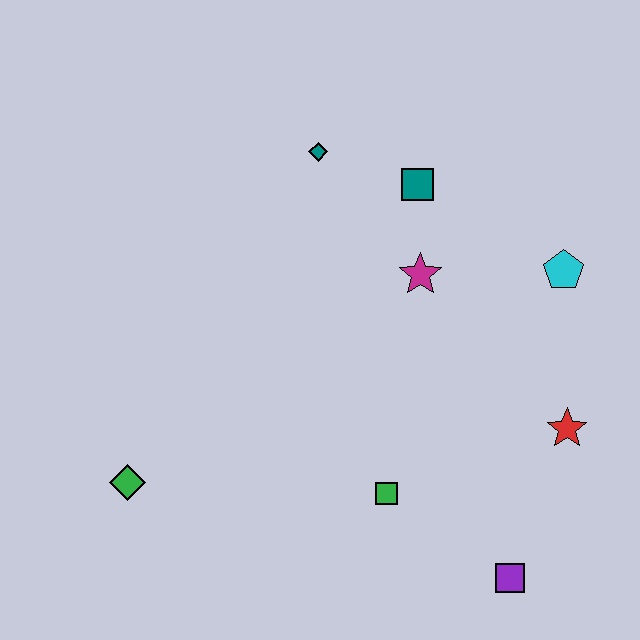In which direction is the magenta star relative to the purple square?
The magenta star is above the purple square.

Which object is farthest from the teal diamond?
The purple square is farthest from the teal diamond.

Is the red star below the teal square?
Yes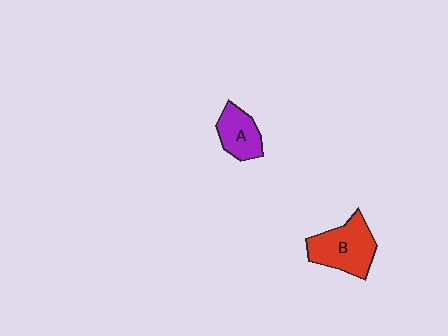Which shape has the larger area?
Shape B (red).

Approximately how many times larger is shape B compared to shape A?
Approximately 1.5 times.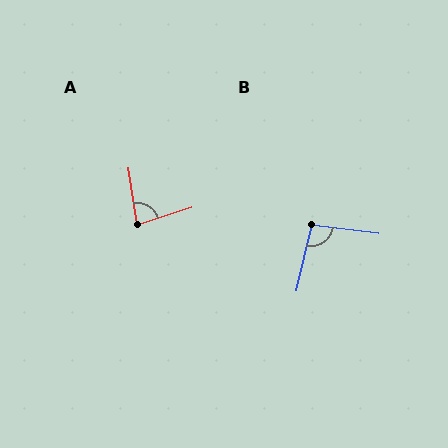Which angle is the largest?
B, at approximately 96 degrees.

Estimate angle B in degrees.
Approximately 96 degrees.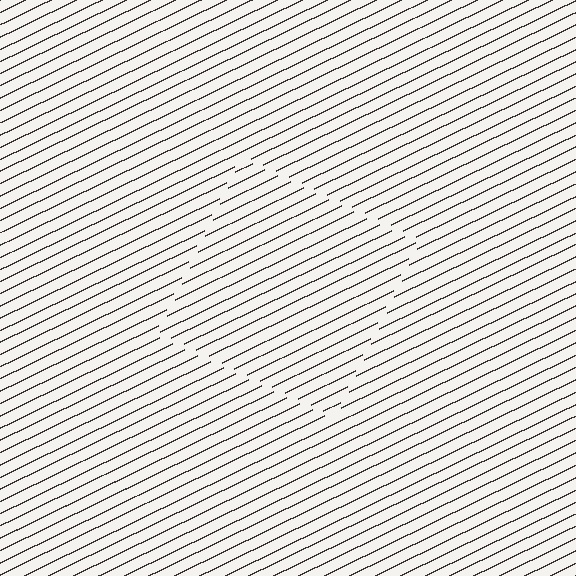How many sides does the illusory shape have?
4 sides — the line-ends trace a square.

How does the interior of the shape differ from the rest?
The interior of the shape contains the same grating, shifted by half a period — the contour is defined by the phase discontinuity where line-ends from the inner and outer gratings abut.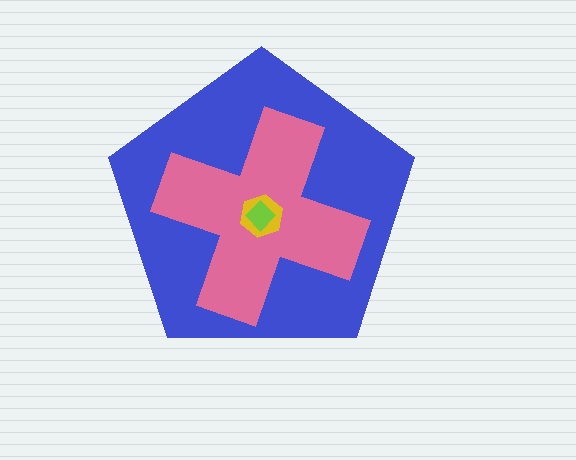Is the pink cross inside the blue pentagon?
Yes.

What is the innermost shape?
The lime diamond.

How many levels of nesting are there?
4.